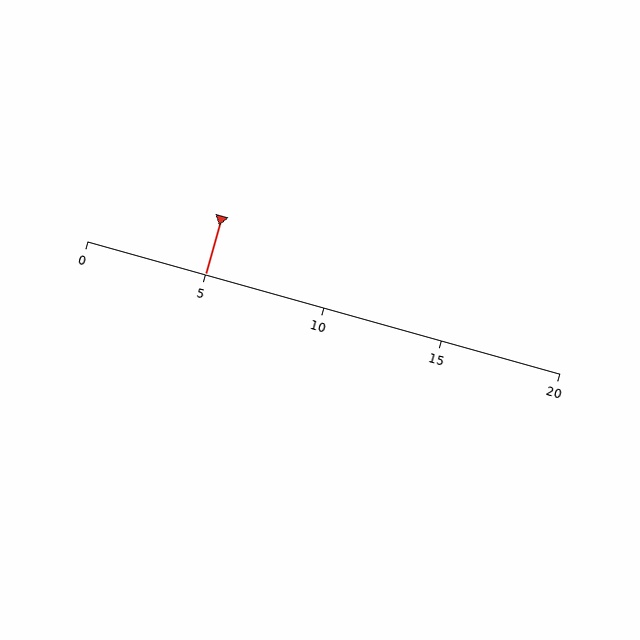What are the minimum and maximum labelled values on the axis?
The axis runs from 0 to 20.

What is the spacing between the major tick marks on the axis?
The major ticks are spaced 5 apart.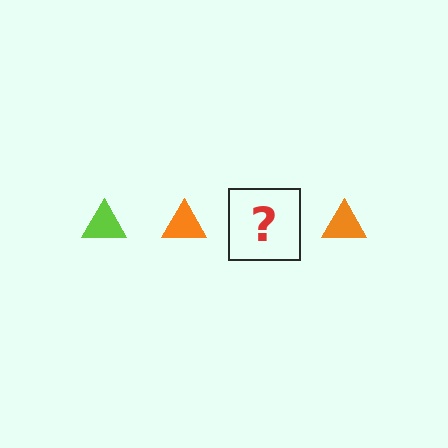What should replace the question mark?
The question mark should be replaced with a lime triangle.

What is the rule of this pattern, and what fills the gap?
The rule is that the pattern cycles through lime, orange triangles. The gap should be filled with a lime triangle.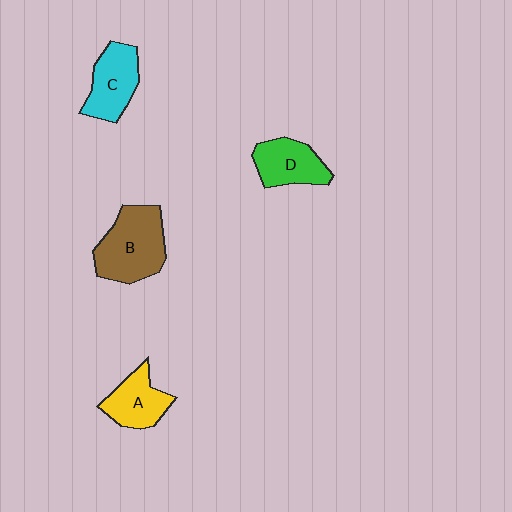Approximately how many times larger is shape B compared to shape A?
Approximately 1.6 times.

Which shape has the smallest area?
Shape A (yellow).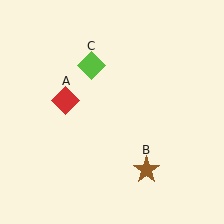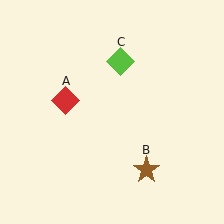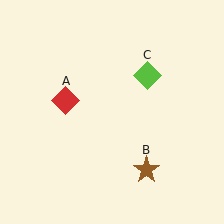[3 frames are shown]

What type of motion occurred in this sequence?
The lime diamond (object C) rotated clockwise around the center of the scene.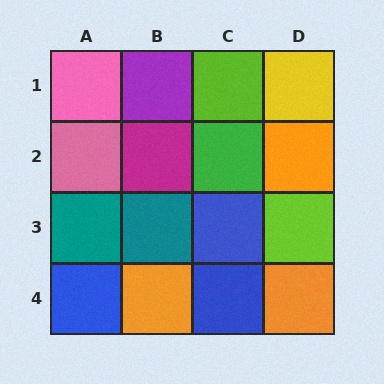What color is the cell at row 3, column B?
Teal.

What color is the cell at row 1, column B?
Purple.